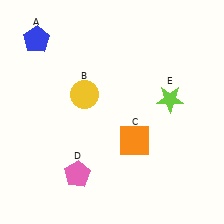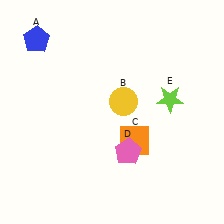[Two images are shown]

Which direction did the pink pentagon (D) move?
The pink pentagon (D) moved right.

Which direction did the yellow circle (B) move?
The yellow circle (B) moved right.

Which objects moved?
The objects that moved are: the yellow circle (B), the pink pentagon (D).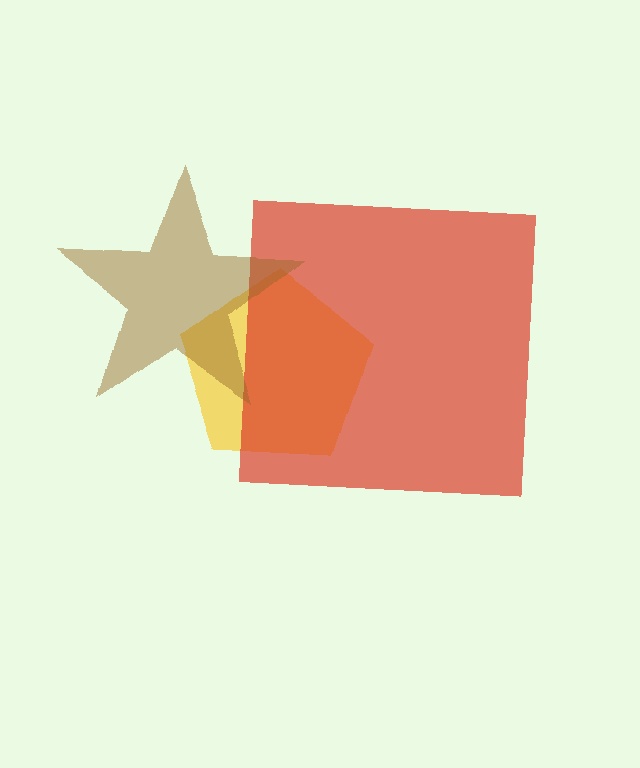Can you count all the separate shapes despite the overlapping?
Yes, there are 3 separate shapes.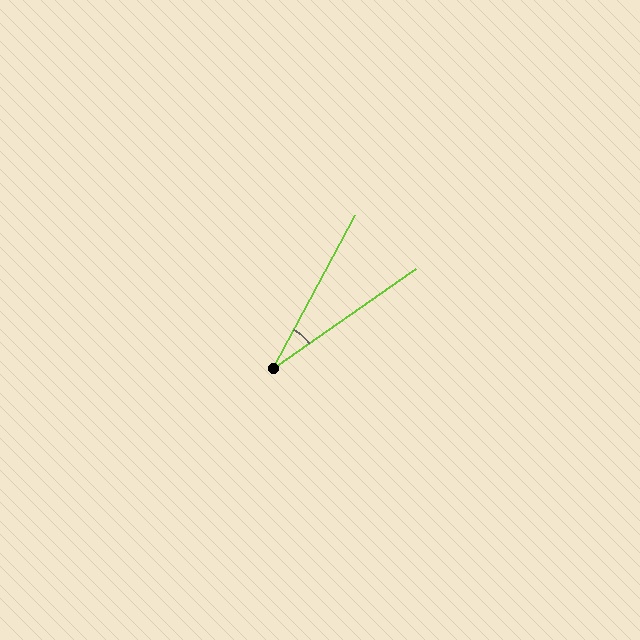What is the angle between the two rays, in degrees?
Approximately 27 degrees.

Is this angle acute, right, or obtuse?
It is acute.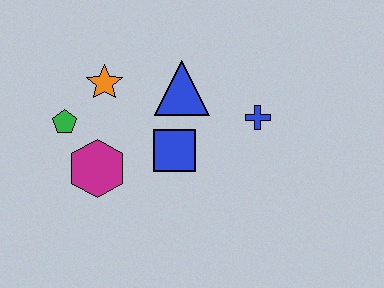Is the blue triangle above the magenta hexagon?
Yes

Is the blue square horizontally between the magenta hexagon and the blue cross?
Yes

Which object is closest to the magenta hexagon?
The green pentagon is closest to the magenta hexagon.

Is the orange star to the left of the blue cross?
Yes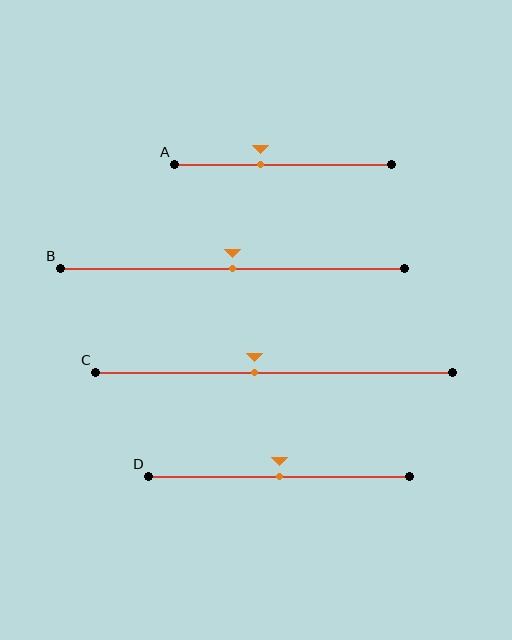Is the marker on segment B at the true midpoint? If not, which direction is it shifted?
Yes, the marker on segment B is at the true midpoint.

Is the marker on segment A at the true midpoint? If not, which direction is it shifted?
No, the marker on segment A is shifted to the left by about 10% of the segment length.